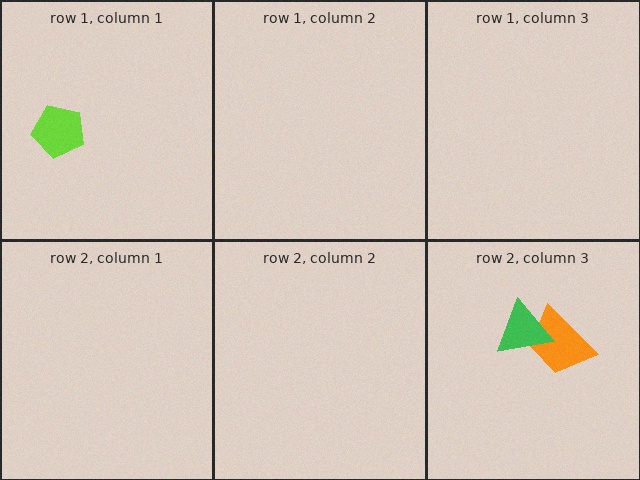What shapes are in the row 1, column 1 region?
The lime pentagon.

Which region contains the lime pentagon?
The row 1, column 1 region.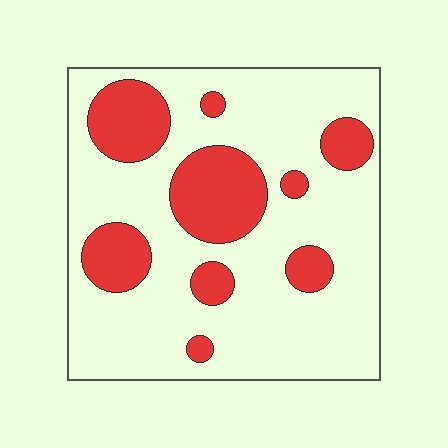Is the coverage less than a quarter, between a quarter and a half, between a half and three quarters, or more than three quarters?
Between a quarter and a half.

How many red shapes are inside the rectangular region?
9.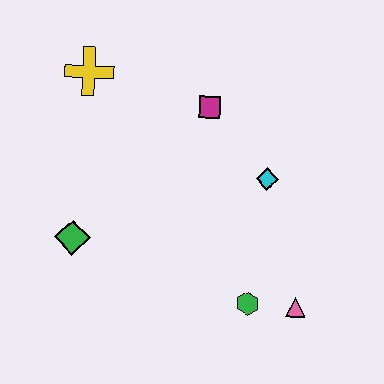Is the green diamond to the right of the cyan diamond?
No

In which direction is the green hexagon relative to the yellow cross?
The green hexagon is below the yellow cross.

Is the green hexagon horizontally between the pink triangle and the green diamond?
Yes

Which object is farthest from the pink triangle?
The yellow cross is farthest from the pink triangle.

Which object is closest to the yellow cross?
The magenta square is closest to the yellow cross.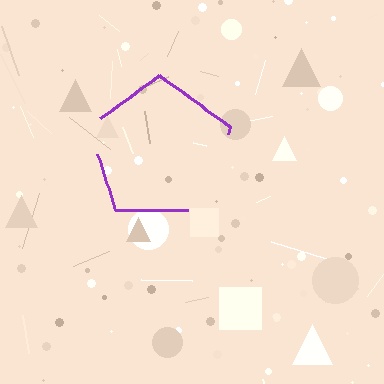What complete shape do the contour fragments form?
The contour fragments form a pentagon.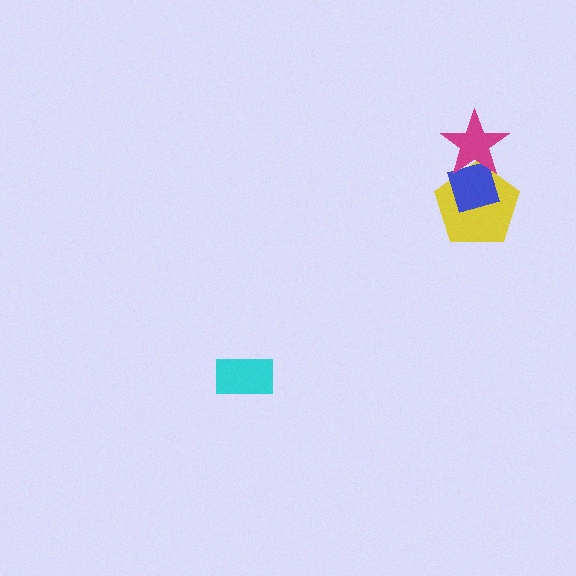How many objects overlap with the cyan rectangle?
0 objects overlap with the cyan rectangle.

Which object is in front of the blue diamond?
The magenta star is in front of the blue diamond.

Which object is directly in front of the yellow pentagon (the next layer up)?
The blue diamond is directly in front of the yellow pentagon.